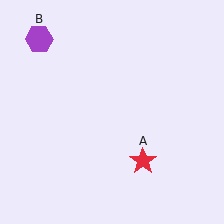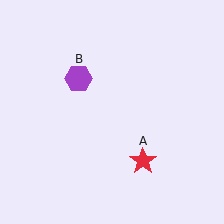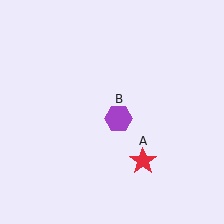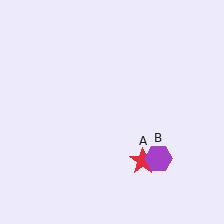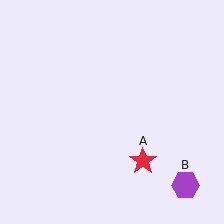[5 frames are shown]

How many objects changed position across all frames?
1 object changed position: purple hexagon (object B).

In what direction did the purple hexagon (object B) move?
The purple hexagon (object B) moved down and to the right.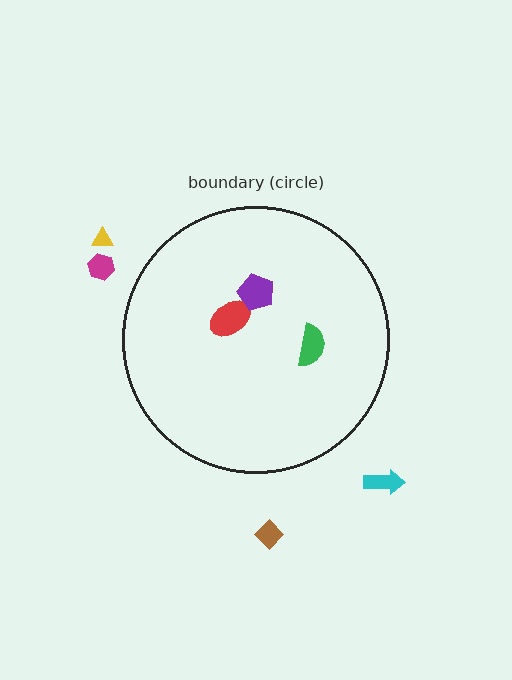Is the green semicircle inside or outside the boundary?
Inside.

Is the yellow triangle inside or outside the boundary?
Outside.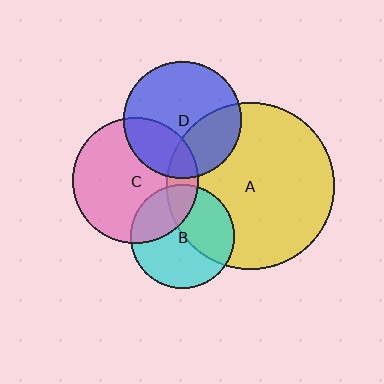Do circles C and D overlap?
Yes.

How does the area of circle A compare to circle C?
Approximately 1.8 times.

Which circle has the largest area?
Circle A (yellow).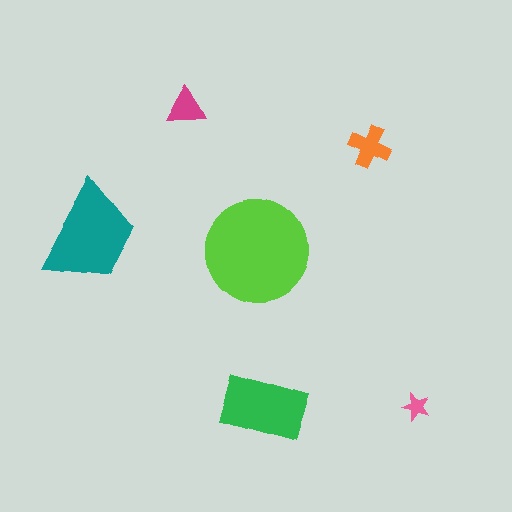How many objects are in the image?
There are 6 objects in the image.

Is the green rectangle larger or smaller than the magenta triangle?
Larger.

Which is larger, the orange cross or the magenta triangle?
The orange cross.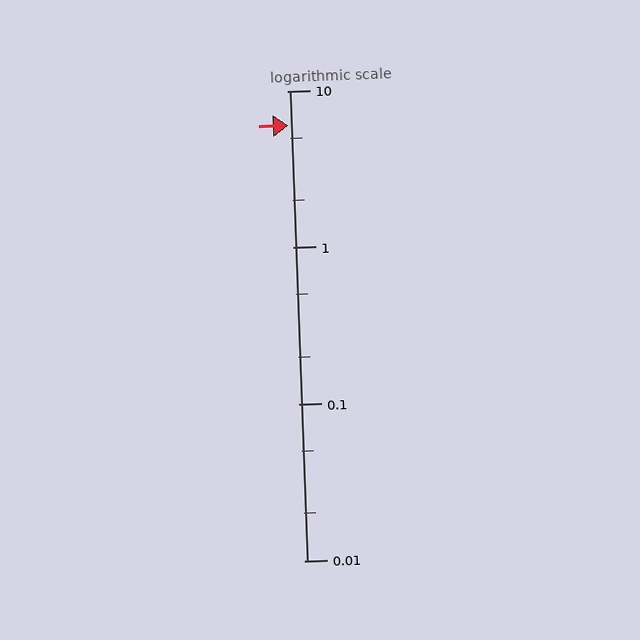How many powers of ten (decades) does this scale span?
The scale spans 3 decades, from 0.01 to 10.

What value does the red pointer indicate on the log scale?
The pointer indicates approximately 6.